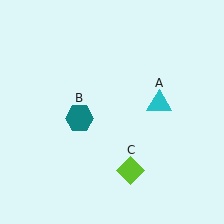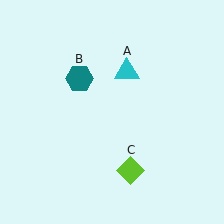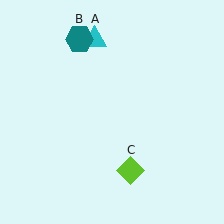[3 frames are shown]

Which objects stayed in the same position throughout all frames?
Lime diamond (object C) remained stationary.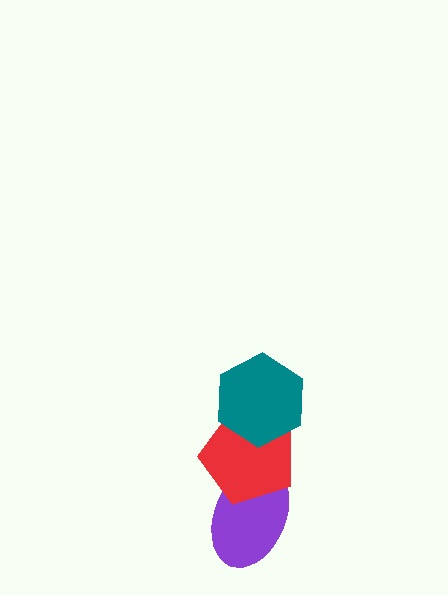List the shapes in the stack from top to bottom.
From top to bottom: the teal hexagon, the red pentagon, the purple ellipse.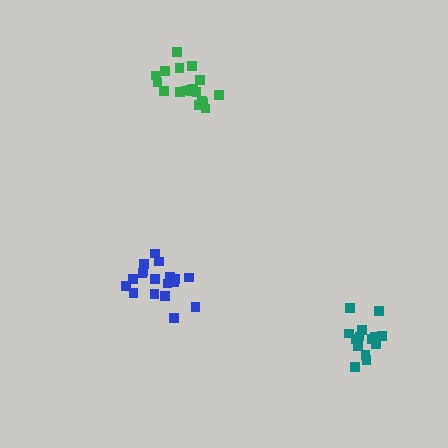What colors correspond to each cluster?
The clusters are colored: blue, teal, green.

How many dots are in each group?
Group 1: 18 dots, Group 2: 14 dots, Group 3: 19 dots (51 total).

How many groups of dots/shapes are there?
There are 3 groups.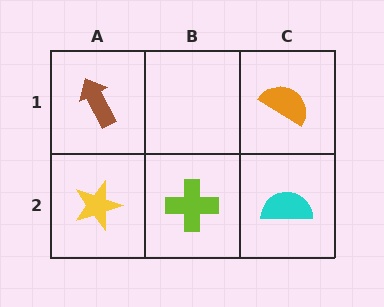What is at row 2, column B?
A lime cross.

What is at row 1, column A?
A brown arrow.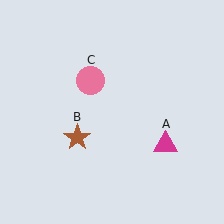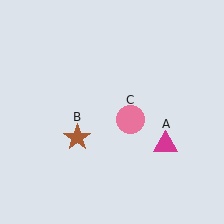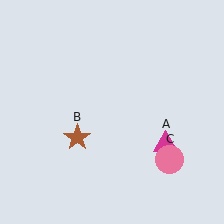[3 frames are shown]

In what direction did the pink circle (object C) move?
The pink circle (object C) moved down and to the right.